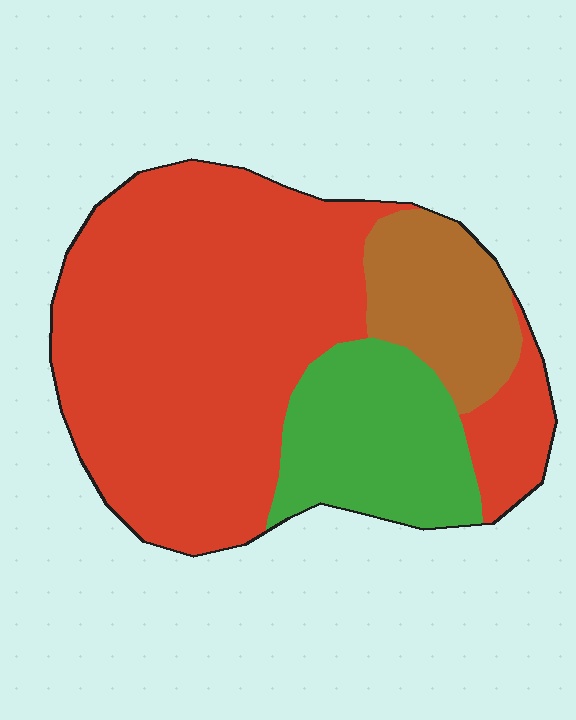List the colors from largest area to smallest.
From largest to smallest: red, green, brown.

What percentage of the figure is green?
Green covers 20% of the figure.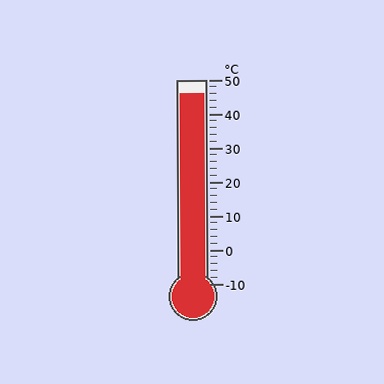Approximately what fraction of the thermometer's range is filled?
The thermometer is filled to approximately 95% of its range.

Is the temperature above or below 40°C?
The temperature is above 40°C.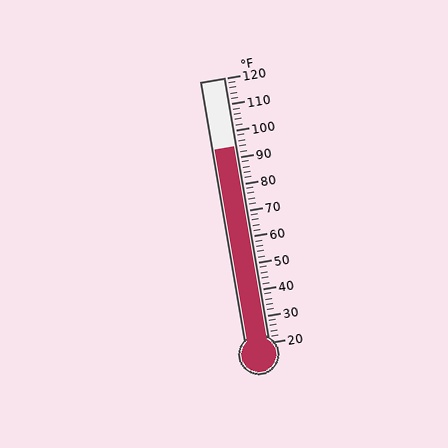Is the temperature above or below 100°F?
The temperature is below 100°F.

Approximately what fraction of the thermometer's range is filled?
The thermometer is filled to approximately 75% of its range.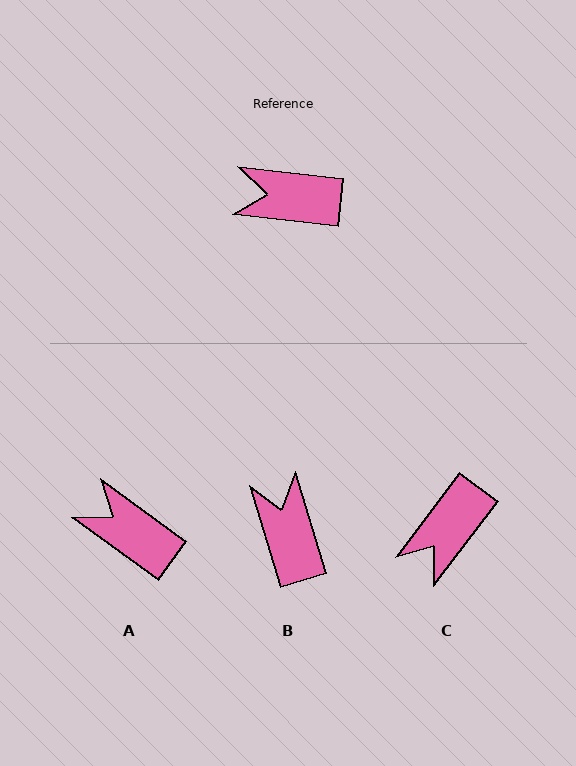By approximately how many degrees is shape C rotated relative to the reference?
Approximately 59 degrees counter-clockwise.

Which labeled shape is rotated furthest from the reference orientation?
B, about 66 degrees away.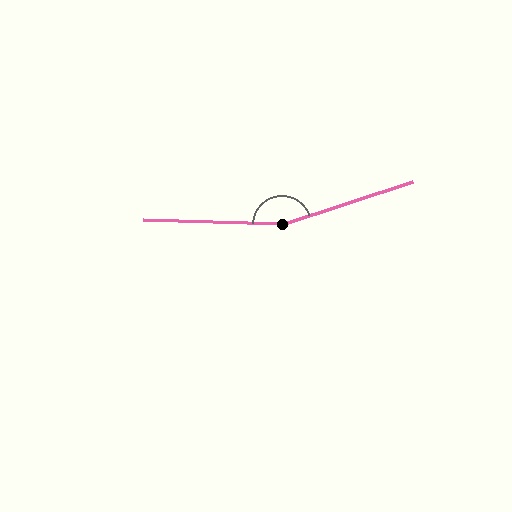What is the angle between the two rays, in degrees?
Approximately 160 degrees.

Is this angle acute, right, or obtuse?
It is obtuse.